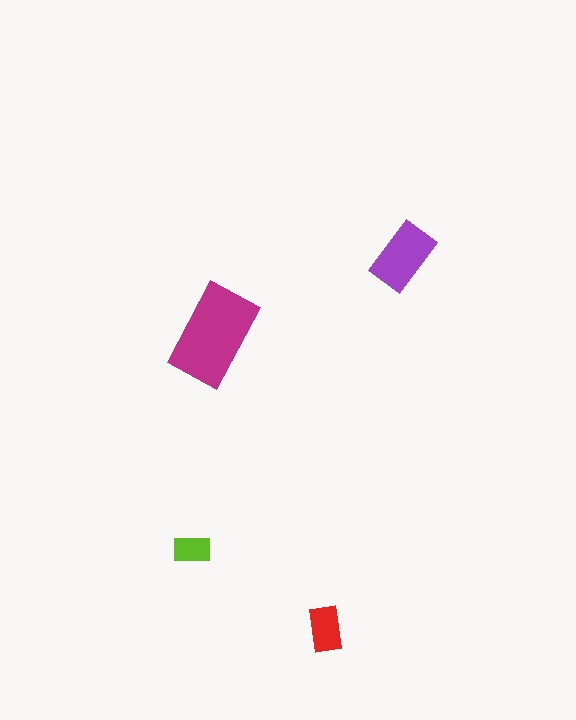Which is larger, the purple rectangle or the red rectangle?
The purple one.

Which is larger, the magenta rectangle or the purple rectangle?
The magenta one.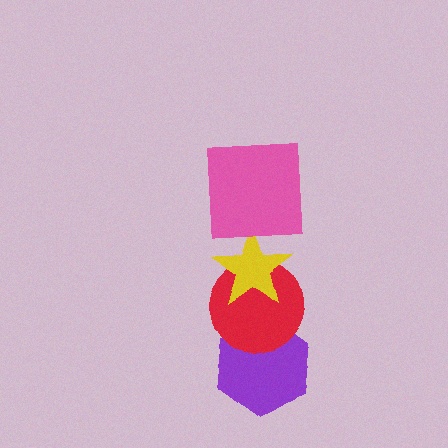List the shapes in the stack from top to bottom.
From top to bottom: the pink square, the yellow star, the red circle, the purple hexagon.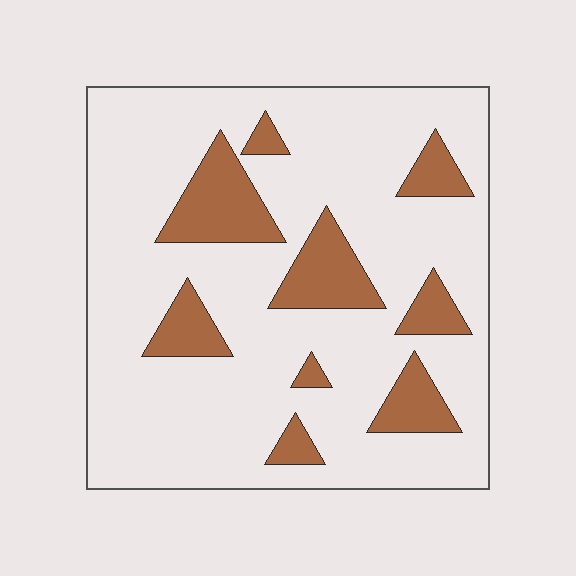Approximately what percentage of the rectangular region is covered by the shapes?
Approximately 20%.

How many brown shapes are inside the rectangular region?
9.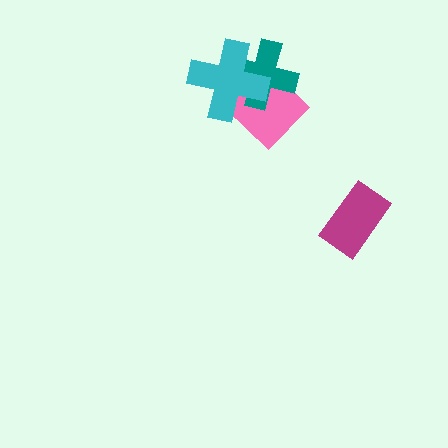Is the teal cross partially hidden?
Yes, it is partially covered by another shape.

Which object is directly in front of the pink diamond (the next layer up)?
The teal cross is directly in front of the pink diamond.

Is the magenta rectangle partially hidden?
No, no other shape covers it.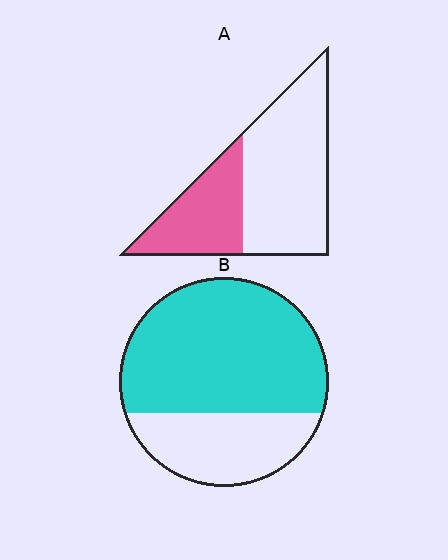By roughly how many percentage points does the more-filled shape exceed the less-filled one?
By roughly 35 percentage points (B over A).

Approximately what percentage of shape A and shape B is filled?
A is approximately 35% and B is approximately 70%.